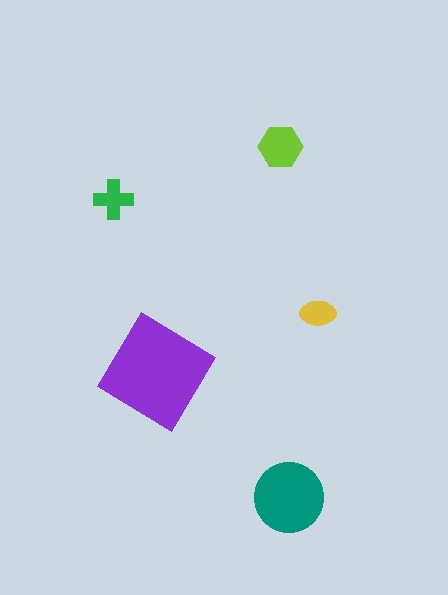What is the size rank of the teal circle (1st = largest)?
2nd.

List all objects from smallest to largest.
The yellow ellipse, the green cross, the lime hexagon, the teal circle, the purple diamond.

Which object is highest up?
The lime hexagon is topmost.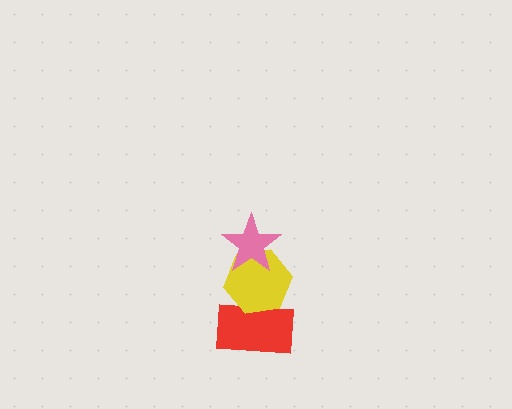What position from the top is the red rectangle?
The red rectangle is 3rd from the top.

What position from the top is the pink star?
The pink star is 1st from the top.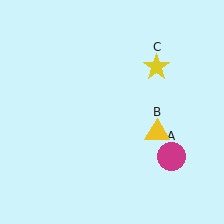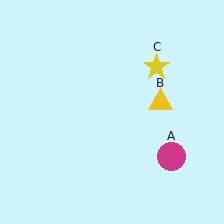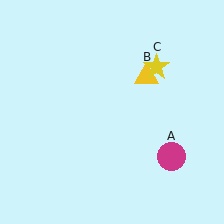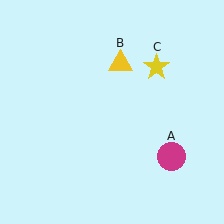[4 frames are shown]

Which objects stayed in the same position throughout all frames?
Magenta circle (object A) and yellow star (object C) remained stationary.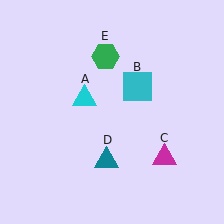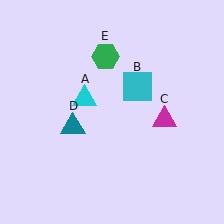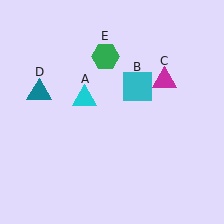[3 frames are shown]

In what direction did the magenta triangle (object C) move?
The magenta triangle (object C) moved up.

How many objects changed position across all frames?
2 objects changed position: magenta triangle (object C), teal triangle (object D).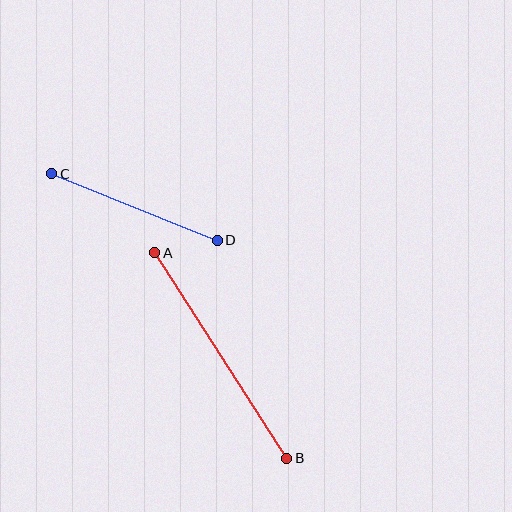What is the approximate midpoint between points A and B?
The midpoint is at approximately (221, 356) pixels.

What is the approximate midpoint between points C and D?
The midpoint is at approximately (134, 207) pixels.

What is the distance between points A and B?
The distance is approximately 244 pixels.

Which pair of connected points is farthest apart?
Points A and B are farthest apart.